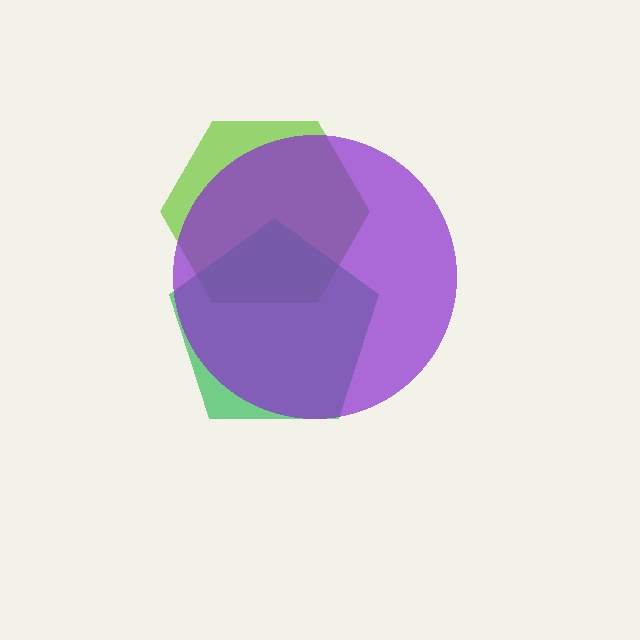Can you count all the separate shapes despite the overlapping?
Yes, there are 3 separate shapes.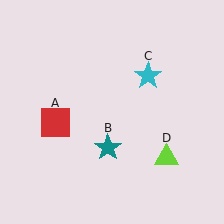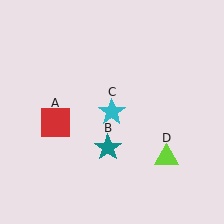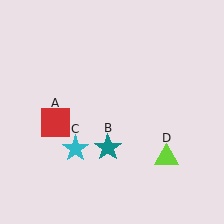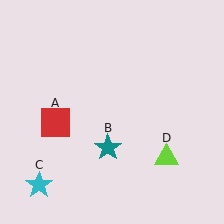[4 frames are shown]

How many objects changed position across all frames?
1 object changed position: cyan star (object C).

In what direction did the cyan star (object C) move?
The cyan star (object C) moved down and to the left.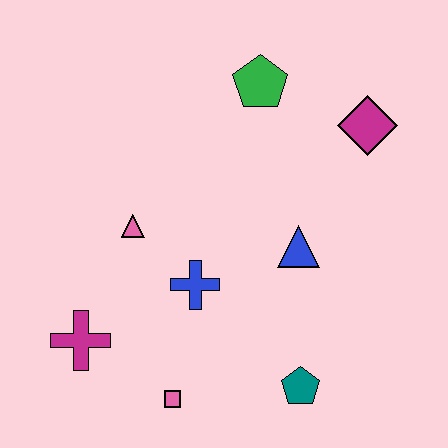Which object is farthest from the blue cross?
The magenta diamond is farthest from the blue cross.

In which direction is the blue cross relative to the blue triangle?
The blue cross is to the left of the blue triangle.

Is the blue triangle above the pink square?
Yes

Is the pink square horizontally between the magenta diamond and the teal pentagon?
No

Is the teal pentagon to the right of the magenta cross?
Yes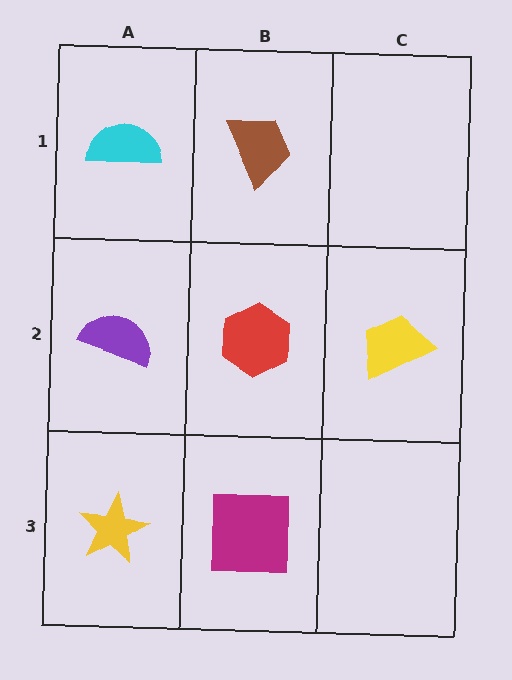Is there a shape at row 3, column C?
No, that cell is empty.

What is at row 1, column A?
A cyan semicircle.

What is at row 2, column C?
A yellow trapezoid.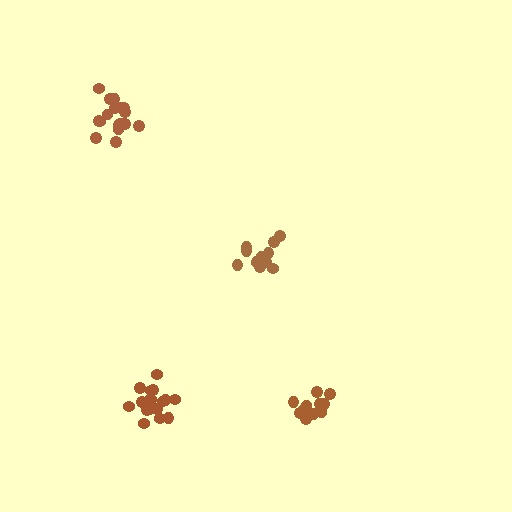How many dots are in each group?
Group 1: 18 dots, Group 2: 14 dots, Group 3: 14 dots, Group 4: 18 dots (64 total).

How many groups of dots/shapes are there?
There are 4 groups.